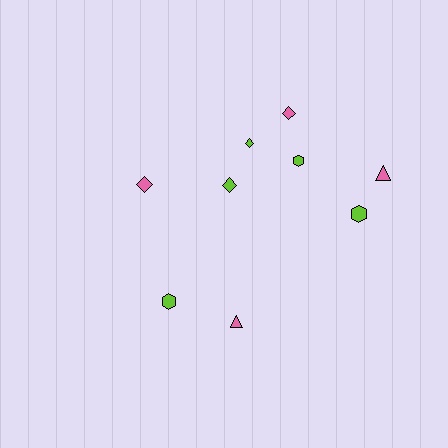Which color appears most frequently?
Lime, with 5 objects.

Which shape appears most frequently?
Diamond, with 4 objects.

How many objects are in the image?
There are 9 objects.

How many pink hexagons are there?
There are no pink hexagons.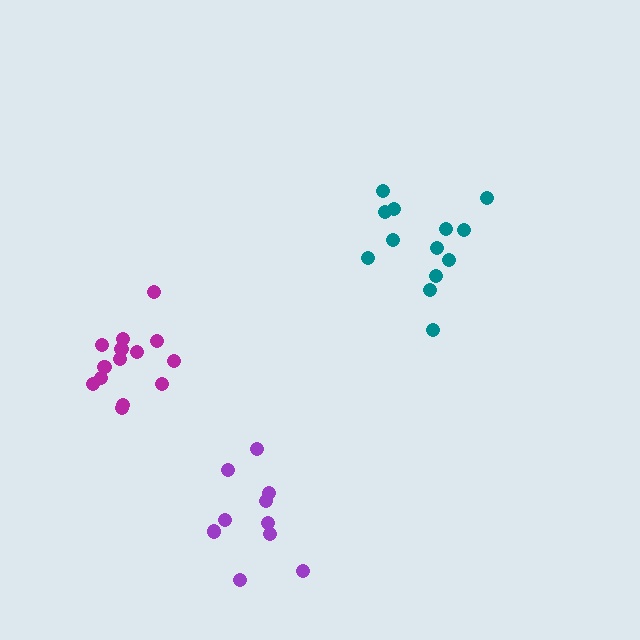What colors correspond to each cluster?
The clusters are colored: magenta, teal, purple.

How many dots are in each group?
Group 1: 14 dots, Group 2: 13 dots, Group 3: 10 dots (37 total).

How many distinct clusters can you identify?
There are 3 distinct clusters.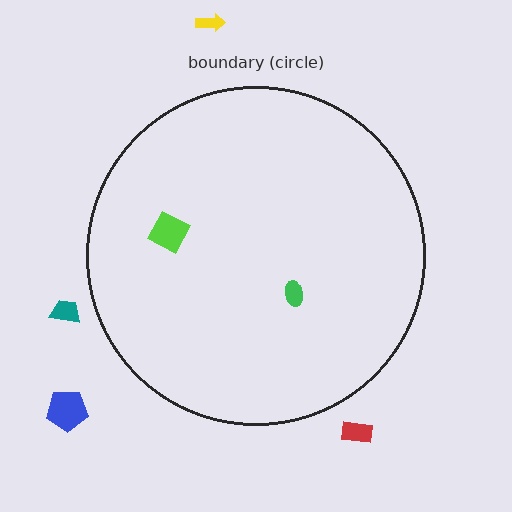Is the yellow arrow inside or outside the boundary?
Outside.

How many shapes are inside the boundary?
2 inside, 4 outside.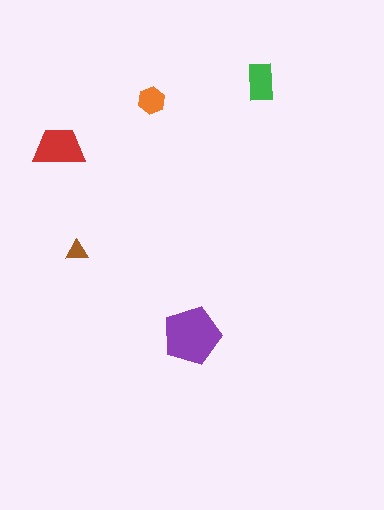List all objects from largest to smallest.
The purple pentagon, the red trapezoid, the green rectangle, the orange hexagon, the brown triangle.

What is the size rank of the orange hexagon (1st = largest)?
4th.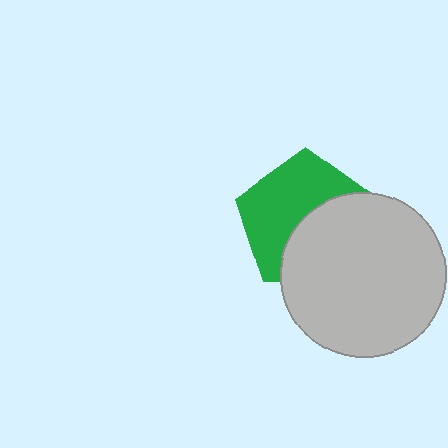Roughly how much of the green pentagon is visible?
About half of it is visible (roughly 54%).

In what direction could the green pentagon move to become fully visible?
The green pentagon could move toward the upper-left. That would shift it out from behind the light gray circle entirely.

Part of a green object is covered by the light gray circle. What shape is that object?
It is a pentagon.